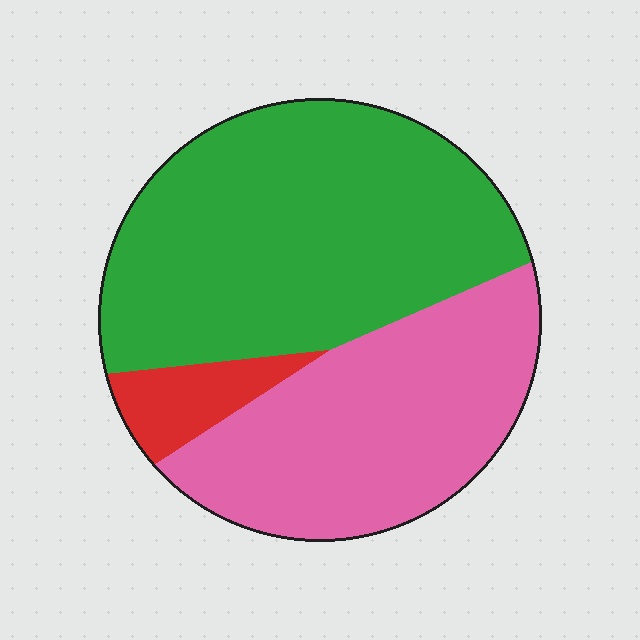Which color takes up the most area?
Green, at roughly 55%.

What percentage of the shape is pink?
Pink covers 39% of the shape.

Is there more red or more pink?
Pink.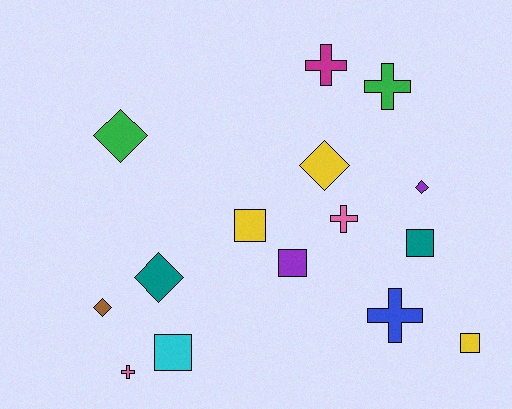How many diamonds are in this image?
There are 5 diamonds.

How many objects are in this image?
There are 15 objects.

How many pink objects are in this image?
There are 2 pink objects.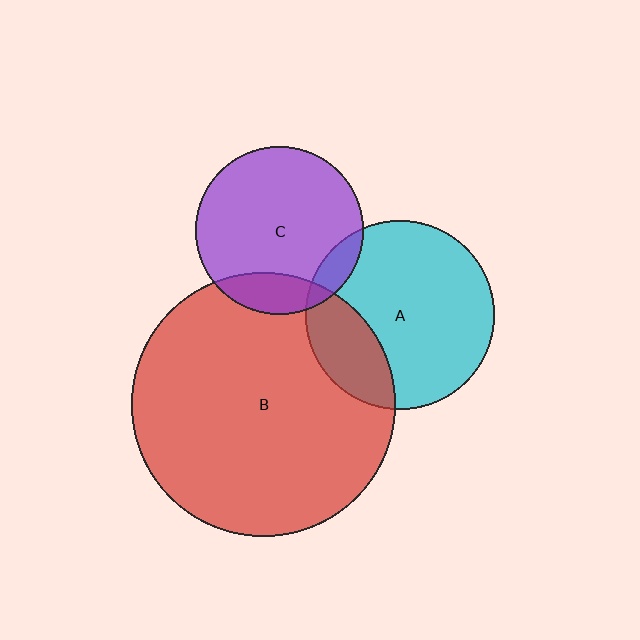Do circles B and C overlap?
Yes.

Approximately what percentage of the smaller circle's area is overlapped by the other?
Approximately 15%.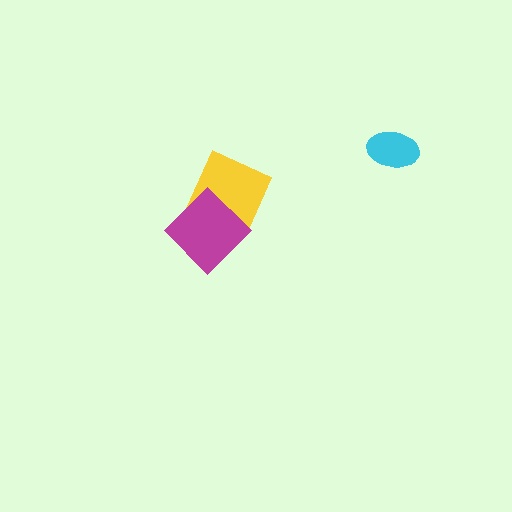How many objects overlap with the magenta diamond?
1 object overlaps with the magenta diamond.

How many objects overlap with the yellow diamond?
1 object overlaps with the yellow diamond.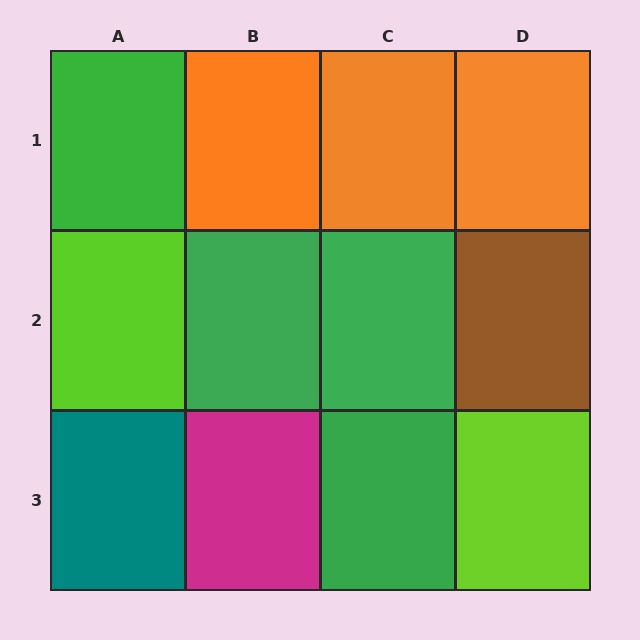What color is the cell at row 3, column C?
Green.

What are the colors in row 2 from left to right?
Lime, green, green, brown.